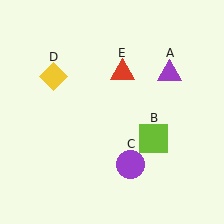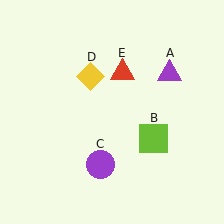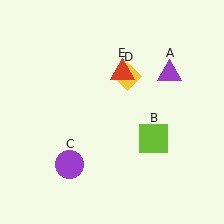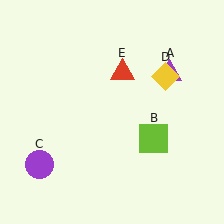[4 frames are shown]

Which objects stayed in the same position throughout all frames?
Purple triangle (object A) and lime square (object B) and red triangle (object E) remained stationary.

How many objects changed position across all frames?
2 objects changed position: purple circle (object C), yellow diamond (object D).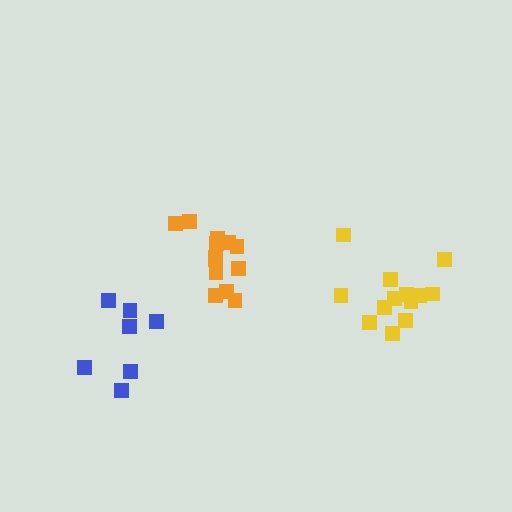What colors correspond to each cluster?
The clusters are colored: blue, yellow, orange.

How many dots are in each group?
Group 1: 7 dots, Group 2: 13 dots, Group 3: 13 dots (33 total).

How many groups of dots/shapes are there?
There are 3 groups.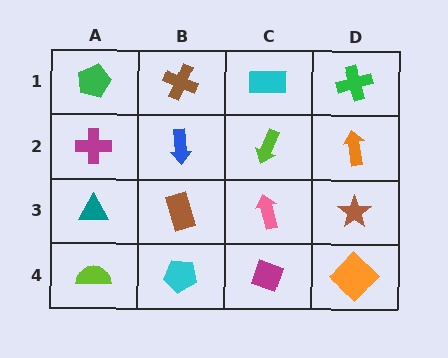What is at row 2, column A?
A magenta cross.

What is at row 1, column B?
A brown cross.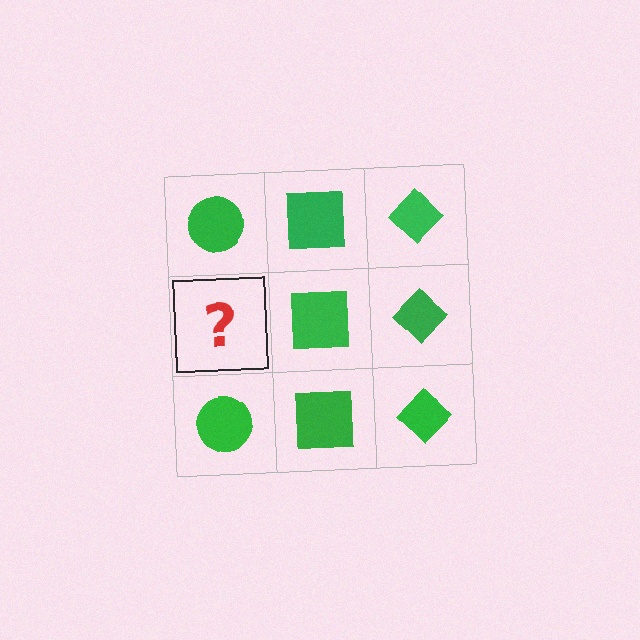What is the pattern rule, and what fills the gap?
The rule is that each column has a consistent shape. The gap should be filled with a green circle.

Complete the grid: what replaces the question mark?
The question mark should be replaced with a green circle.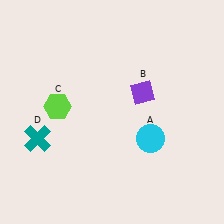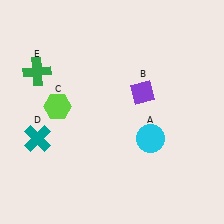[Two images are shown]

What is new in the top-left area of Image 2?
A green cross (E) was added in the top-left area of Image 2.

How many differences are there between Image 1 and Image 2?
There is 1 difference between the two images.